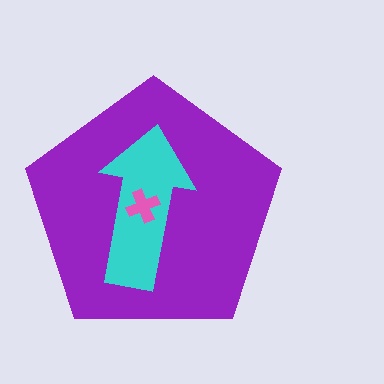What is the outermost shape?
The purple pentagon.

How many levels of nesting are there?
3.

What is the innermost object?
The pink cross.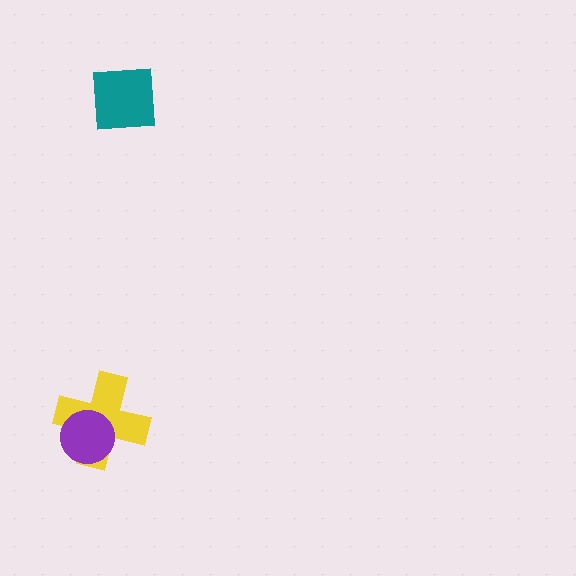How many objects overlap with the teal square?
0 objects overlap with the teal square.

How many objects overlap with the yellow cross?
1 object overlaps with the yellow cross.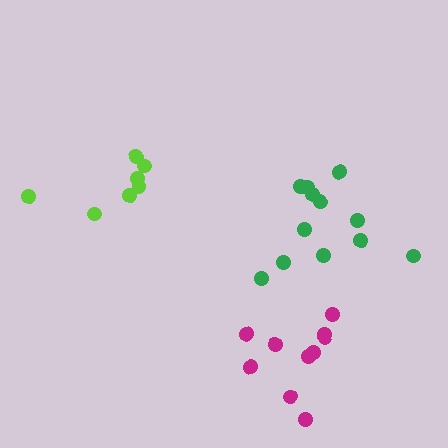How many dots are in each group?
Group 1: 7 dots, Group 2: 10 dots, Group 3: 12 dots (29 total).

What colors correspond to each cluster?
The clusters are colored: lime, magenta, green.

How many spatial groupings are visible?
There are 3 spatial groupings.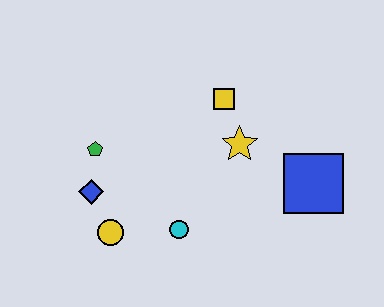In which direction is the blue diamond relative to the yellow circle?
The blue diamond is above the yellow circle.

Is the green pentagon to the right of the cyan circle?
No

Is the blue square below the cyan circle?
No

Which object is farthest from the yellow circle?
The blue square is farthest from the yellow circle.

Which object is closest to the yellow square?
The yellow star is closest to the yellow square.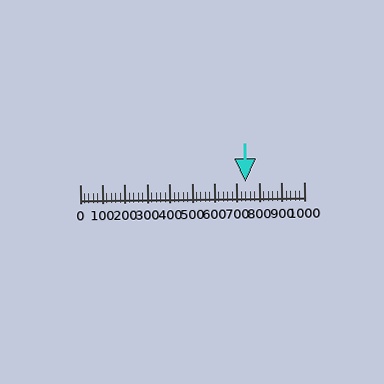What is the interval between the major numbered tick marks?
The major tick marks are spaced 100 units apart.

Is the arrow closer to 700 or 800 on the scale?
The arrow is closer to 700.